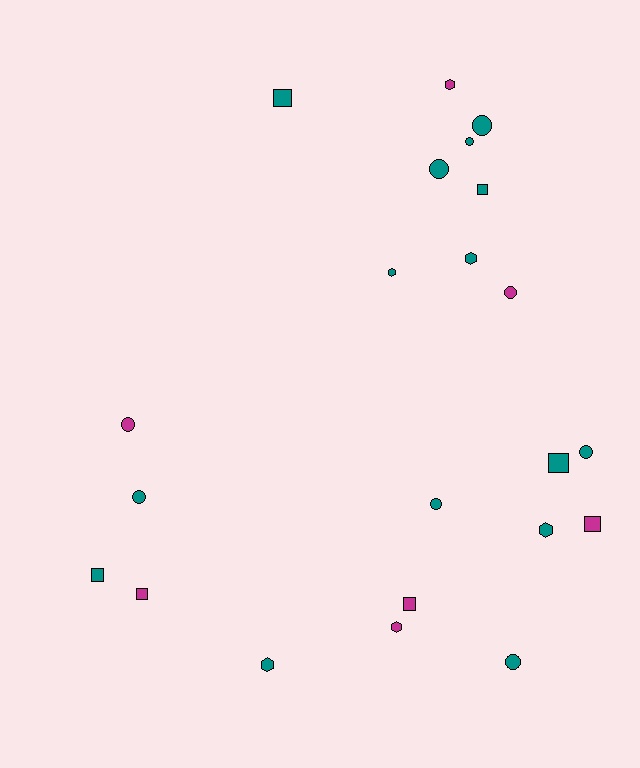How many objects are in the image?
There are 22 objects.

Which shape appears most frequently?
Circle, with 9 objects.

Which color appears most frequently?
Teal, with 15 objects.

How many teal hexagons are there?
There are 4 teal hexagons.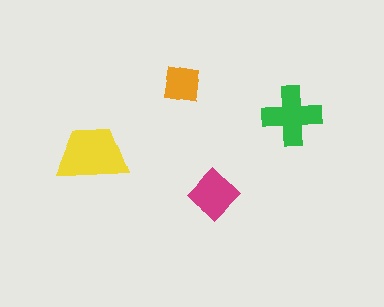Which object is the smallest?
The orange square.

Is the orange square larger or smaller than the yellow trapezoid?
Smaller.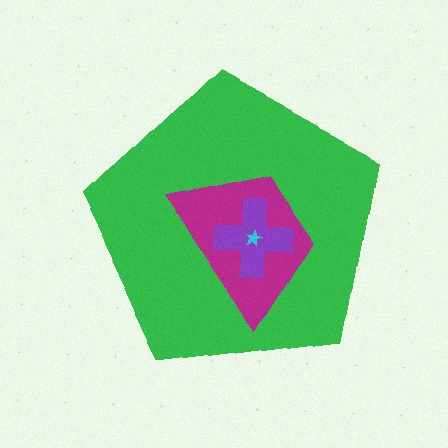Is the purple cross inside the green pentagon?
Yes.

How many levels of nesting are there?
4.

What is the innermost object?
The cyan star.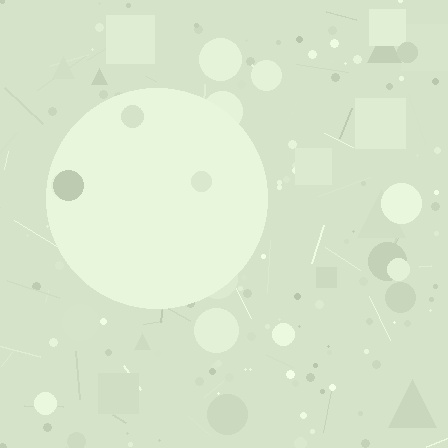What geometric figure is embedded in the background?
A circle is embedded in the background.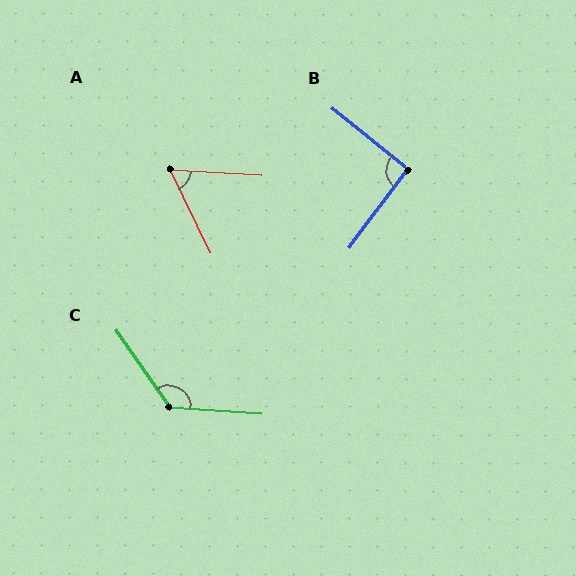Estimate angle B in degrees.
Approximately 92 degrees.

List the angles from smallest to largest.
A (61°), B (92°), C (129°).